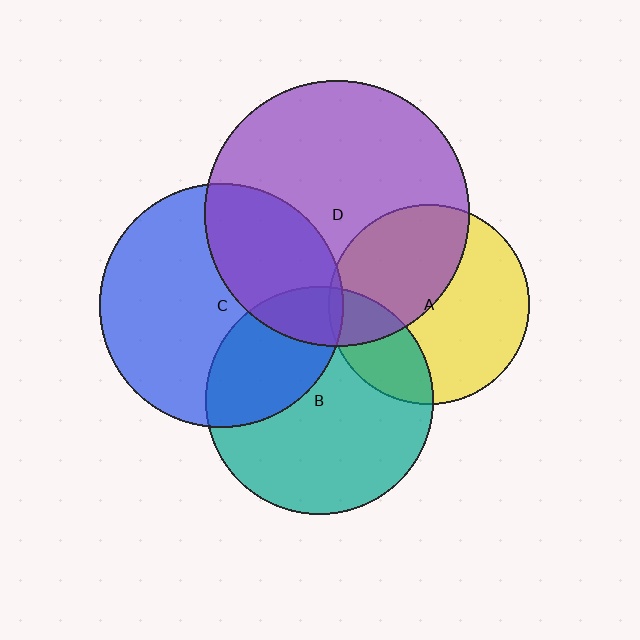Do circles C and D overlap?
Yes.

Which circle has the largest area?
Circle D (purple).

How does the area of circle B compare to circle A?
Approximately 1.3 times.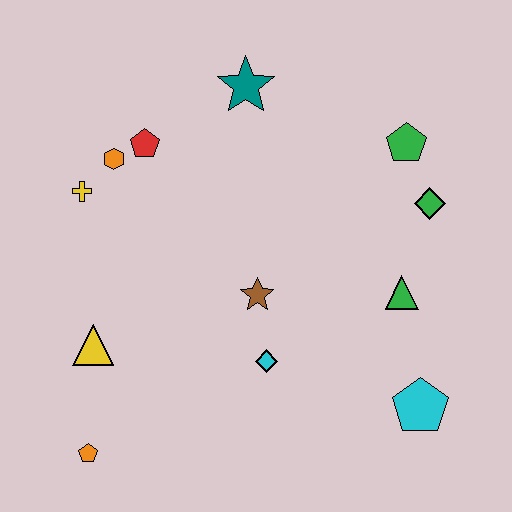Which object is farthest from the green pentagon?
The orange pentagon is farthest from the green pentagon.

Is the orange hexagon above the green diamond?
Yes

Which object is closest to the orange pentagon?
The yellow triangle is closest to the orange pentagon.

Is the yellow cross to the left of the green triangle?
Yes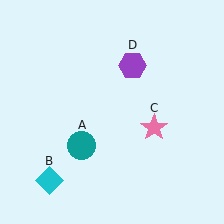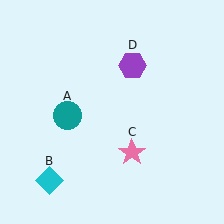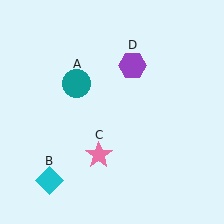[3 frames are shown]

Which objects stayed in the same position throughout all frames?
Cyan diamond (object B) and purple hexagon (object D) remained stationary.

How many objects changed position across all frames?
2 objects changed position: teal circle (object A), pink star (object C).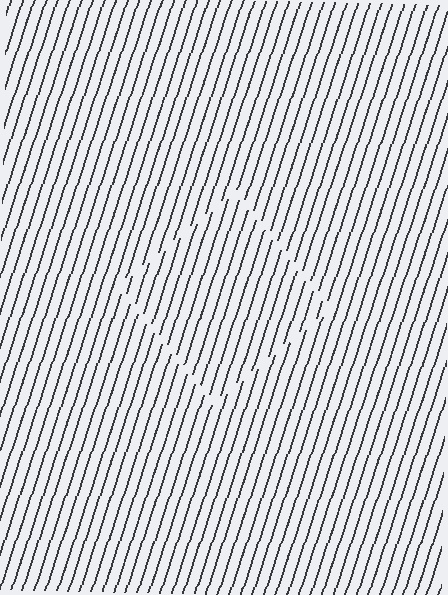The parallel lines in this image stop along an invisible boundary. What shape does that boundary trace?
An illusory square. The interior of the shape contains the same grating, shifted by half a period — the contour is defined by the phase discontinuity where line-ends from the inner and outer gratings abut.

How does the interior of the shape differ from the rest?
The interior of the shape contains the same grating, shifted by half a period — the contour is defined by the phase discontinuity where line-ends from the inner and outer gratings abut.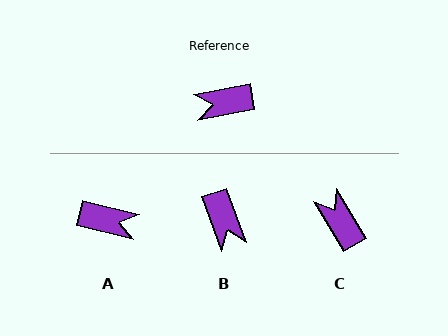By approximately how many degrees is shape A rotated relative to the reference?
Approximately 156 degrees counter-clockwise.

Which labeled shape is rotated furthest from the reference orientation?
A, about 156 degrees away.